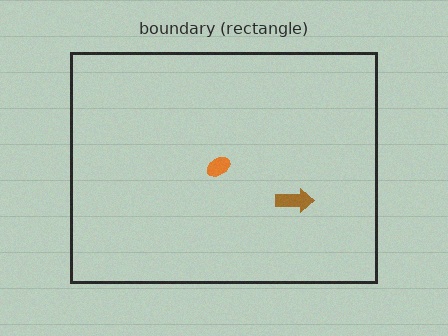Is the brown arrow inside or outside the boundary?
Inside.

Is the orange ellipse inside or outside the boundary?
Inside.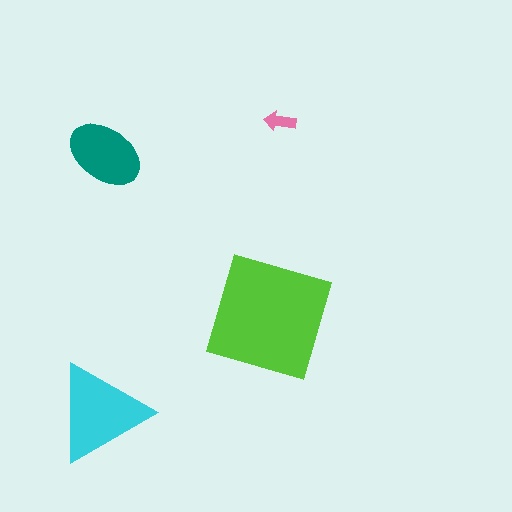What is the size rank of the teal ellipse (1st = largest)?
3rd.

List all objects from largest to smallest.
The lime square, the cyan triangle, the teal ellipse, the pink arrow.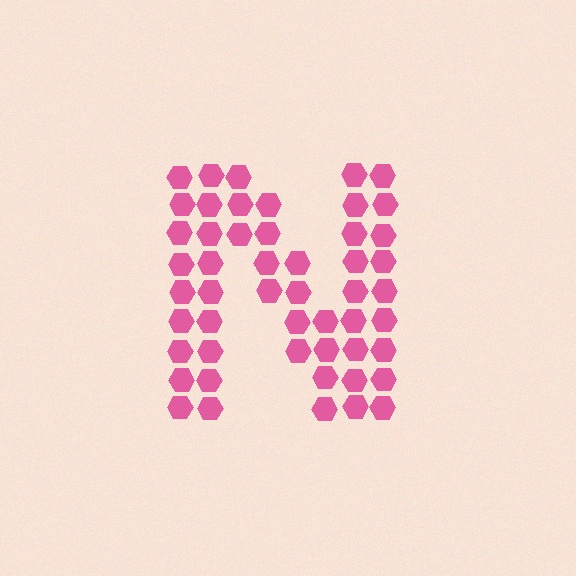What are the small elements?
The small elements are hexagons.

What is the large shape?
The large shape is the letter N.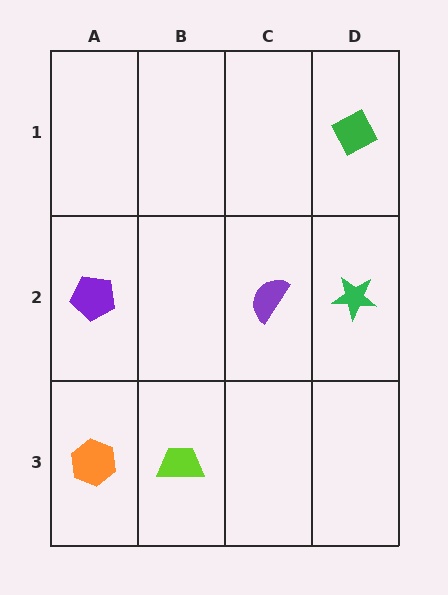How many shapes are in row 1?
1 shape.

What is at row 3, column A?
An orange hexagon.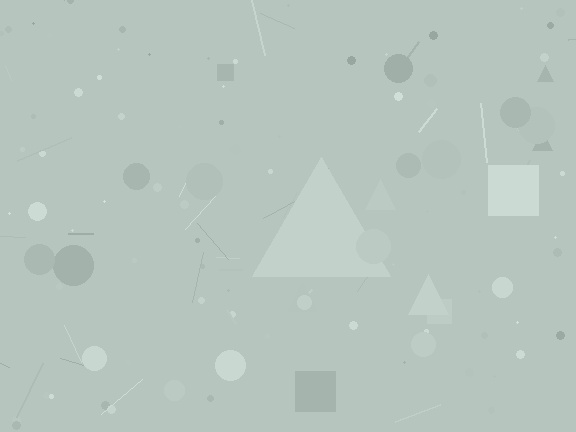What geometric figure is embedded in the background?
A triangle is embedded in the background.